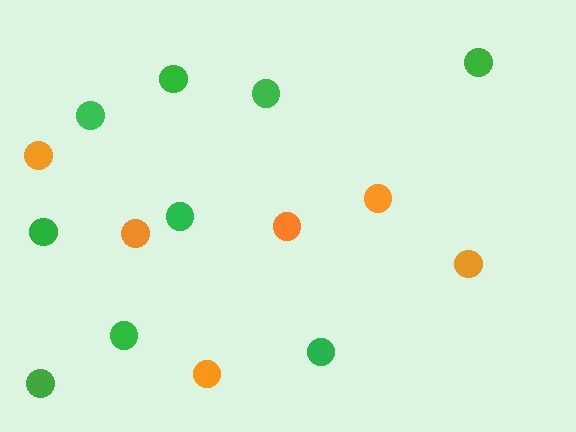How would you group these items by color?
There are 2 groups: one group of orange circles (6) and one group of green circles (9).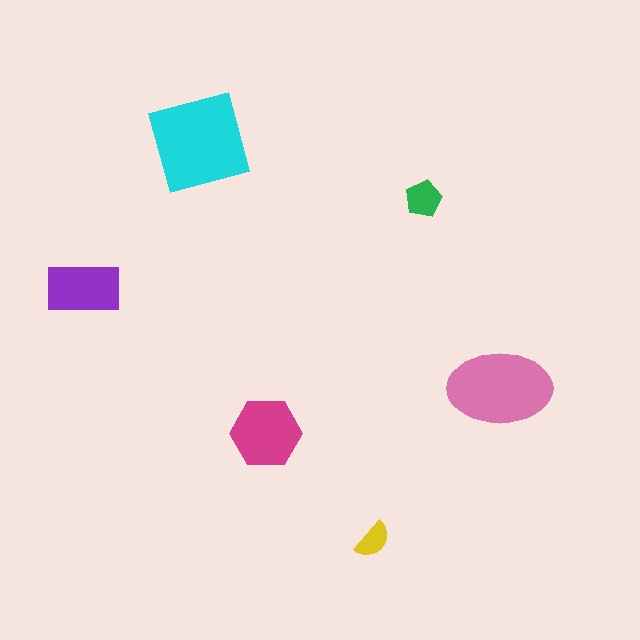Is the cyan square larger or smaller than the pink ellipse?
Larger.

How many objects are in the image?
There are 6 objects in the image.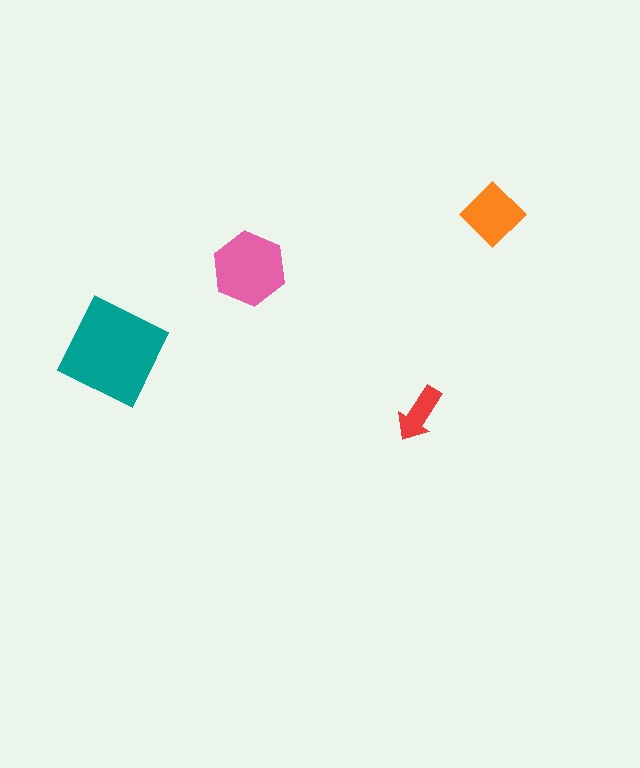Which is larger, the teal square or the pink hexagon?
The teal square.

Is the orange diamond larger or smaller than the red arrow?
Larger.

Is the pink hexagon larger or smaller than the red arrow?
Larger.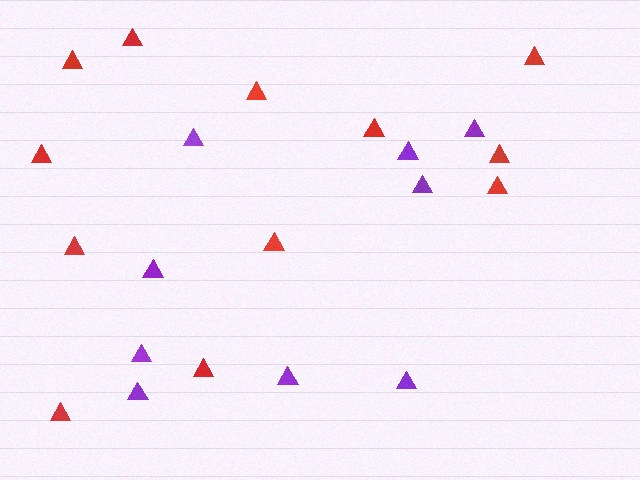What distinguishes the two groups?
There are 2 groups: one group of red triangles (12) and one group of purple triangles (9).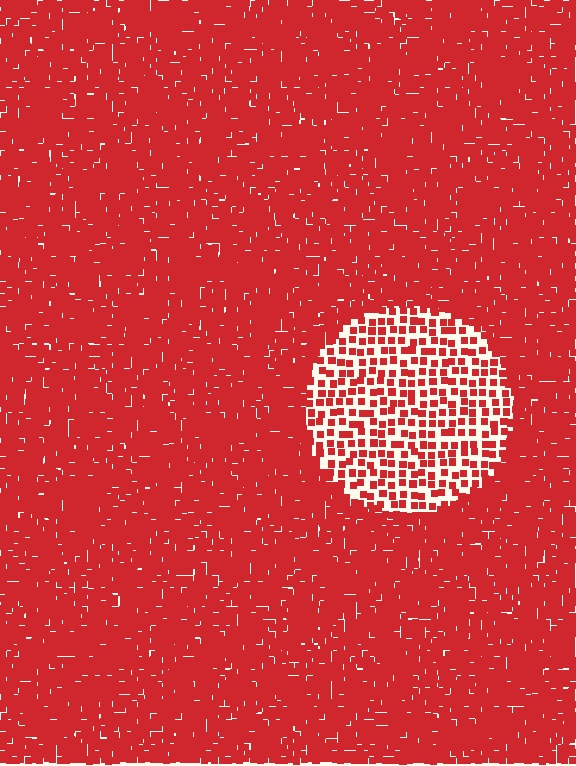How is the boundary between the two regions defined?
The boundary is defined by a change in element density (approximately 2.7x ratio). All elements are the same color, size, and shape.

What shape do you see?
I see a circle.